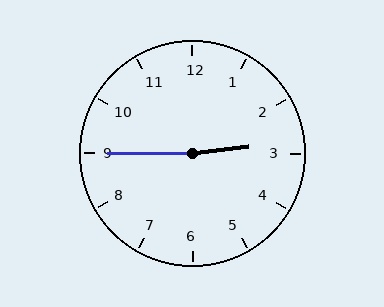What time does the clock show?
2:45.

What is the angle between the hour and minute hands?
Approximately 172 degrees.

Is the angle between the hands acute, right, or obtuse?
It is obtuse.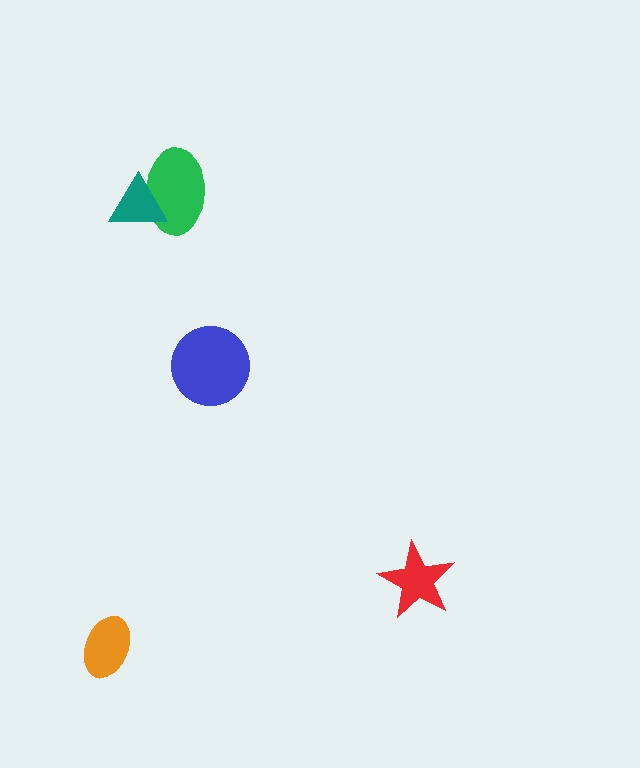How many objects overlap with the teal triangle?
1 object overlaps with the teal triangle.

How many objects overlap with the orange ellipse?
0 objects overlap with the orange ellipse.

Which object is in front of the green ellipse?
The teal triangle is in front of the green ellipse.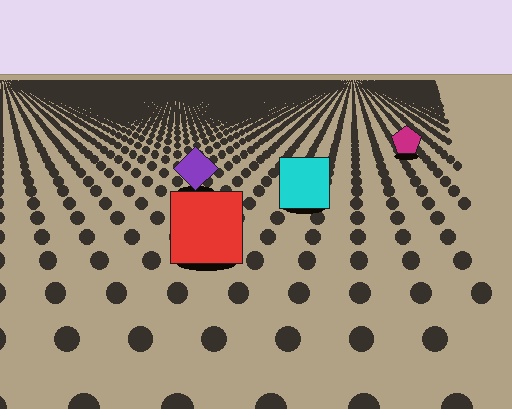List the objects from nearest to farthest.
From nearest to farthest: the red square, the cyan square, the purple diamond, the magenta pentagon.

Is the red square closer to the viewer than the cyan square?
Yes. The red square is closer — you can tell from the texture gradient: the ground texture is coarser near it.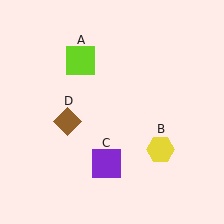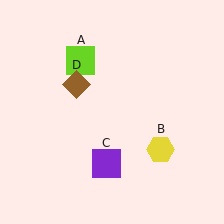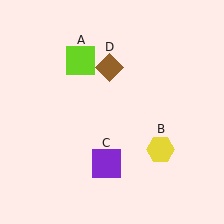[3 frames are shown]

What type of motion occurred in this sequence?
The brown diamond (object D) rotated clockwise around the center of the scene.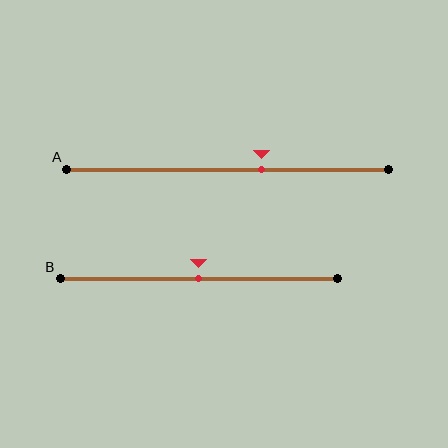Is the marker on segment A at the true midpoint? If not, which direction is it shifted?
No, the marker on segment A is shifted to the right by about 11% of the segment length.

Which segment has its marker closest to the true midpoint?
Segment B has its marker closest to the true midpoint.